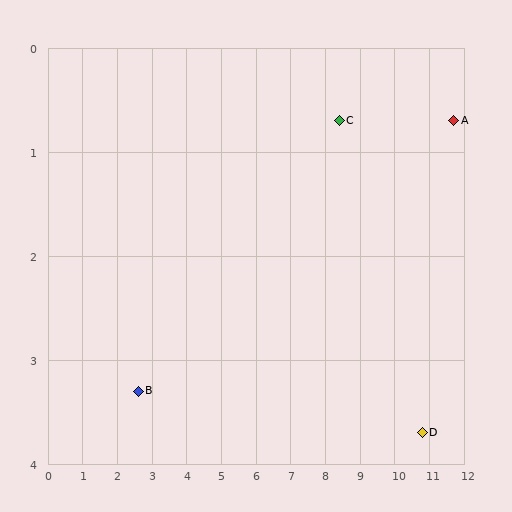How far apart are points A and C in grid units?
Points A and C are about 3.3 grid units apart.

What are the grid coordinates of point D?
Point D is at approximately (10.8, 3.7).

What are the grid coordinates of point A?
Point A is at approximately (11.7, 0.7).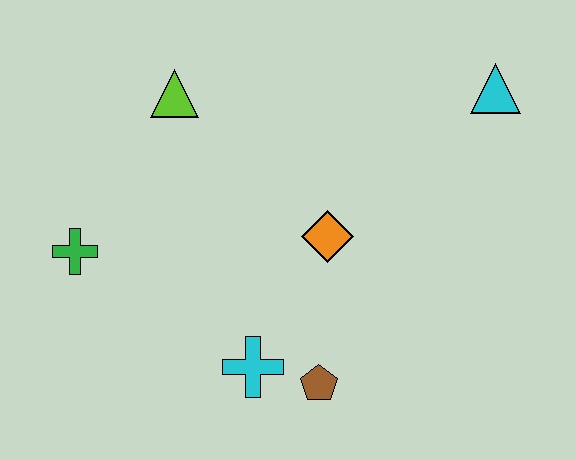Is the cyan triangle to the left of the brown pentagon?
No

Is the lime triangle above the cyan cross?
Yes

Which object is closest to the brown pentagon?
The cyan cross is closest to the brown pentagon.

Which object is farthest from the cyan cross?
The cyan triangle is farthest from the cyan cross.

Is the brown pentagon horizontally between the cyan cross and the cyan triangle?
Yes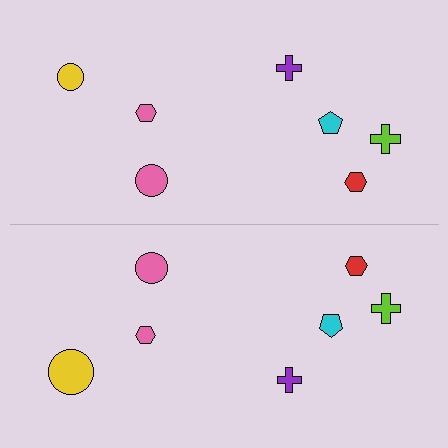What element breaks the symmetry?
The yellow circle on the bottom side has a different size than its mirror counterpart.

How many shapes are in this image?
There are 14 shapes in this image.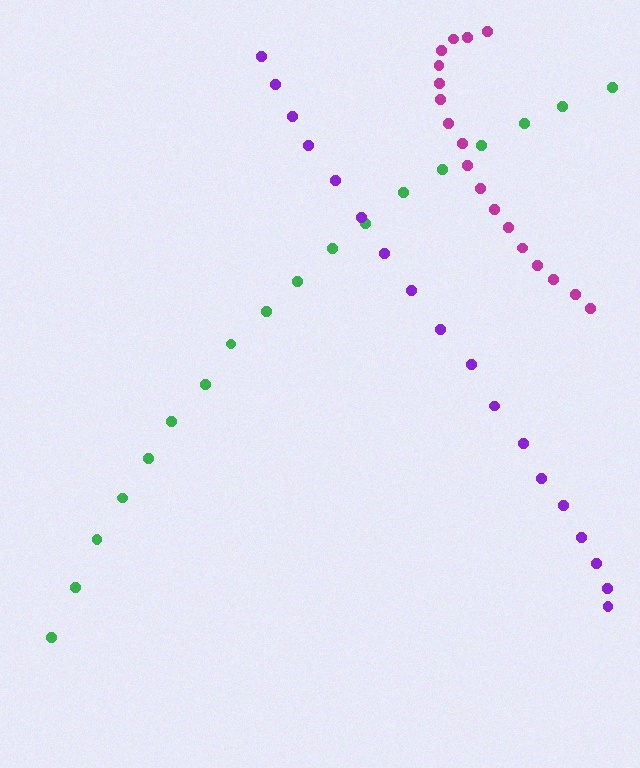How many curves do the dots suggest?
There are 3 distinct paths.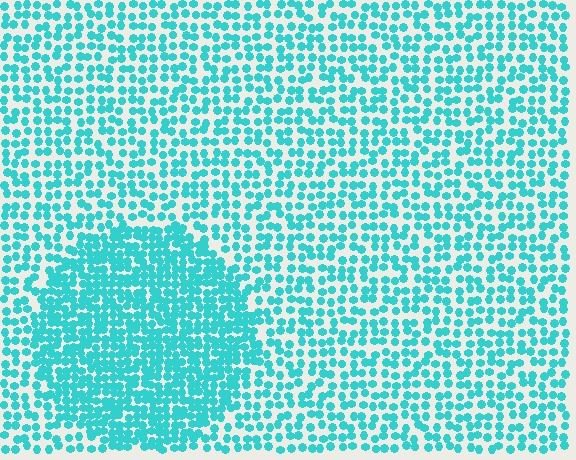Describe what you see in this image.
The image contains small cyan elements arranged at two different densities. A circle-shaped region is visible where the elements are more densely packed than the surrounding area.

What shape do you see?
I see a circle.